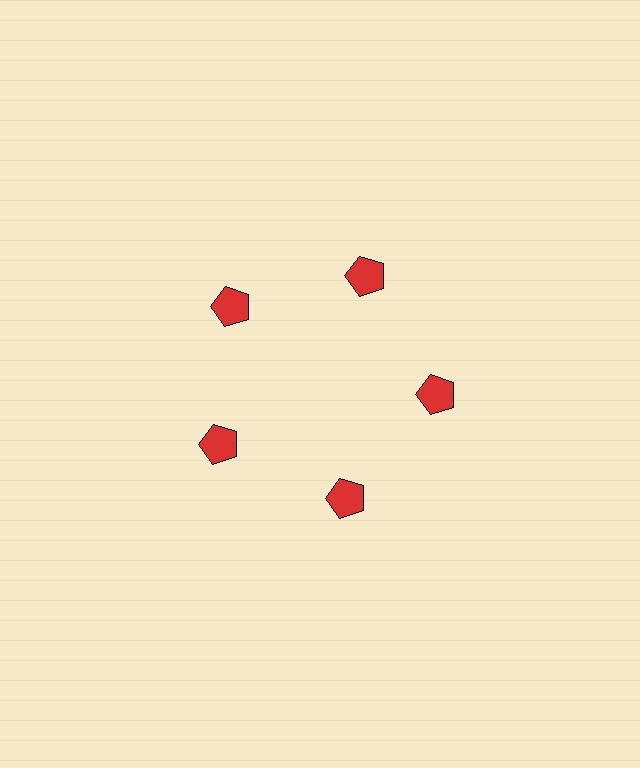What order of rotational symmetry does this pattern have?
This pattern has 5-fold rotational symmetry.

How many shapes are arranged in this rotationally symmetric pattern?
There are 5 shapes, arranged in 5 groups of 1.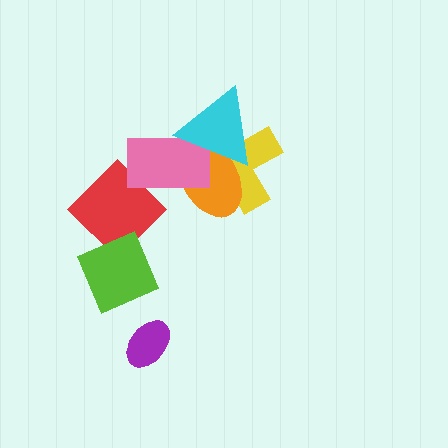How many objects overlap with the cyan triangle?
3 objects overlap with the cyan triangle.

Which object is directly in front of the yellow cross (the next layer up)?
The orange ellipse is directly in front of the yellow cross.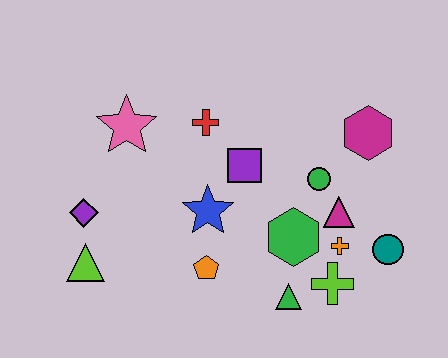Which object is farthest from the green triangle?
The pink star is farthest from the green triangle.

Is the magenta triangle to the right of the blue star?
Yes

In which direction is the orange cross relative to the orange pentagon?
The orange cross is to the right of the orange pentagon.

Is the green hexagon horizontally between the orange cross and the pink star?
Yes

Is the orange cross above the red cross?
No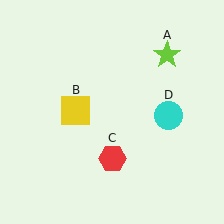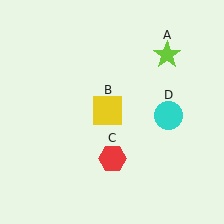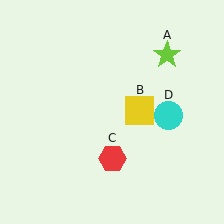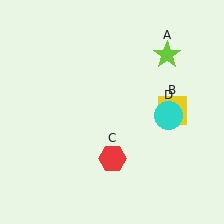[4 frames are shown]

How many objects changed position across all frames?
1 object changed position: yellow square (object B).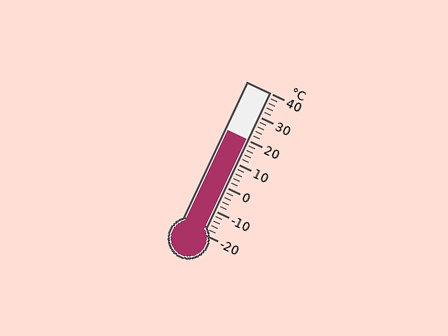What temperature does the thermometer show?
The thermometer shows approximately 20°C.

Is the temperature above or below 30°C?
The temperature is below 30°C.